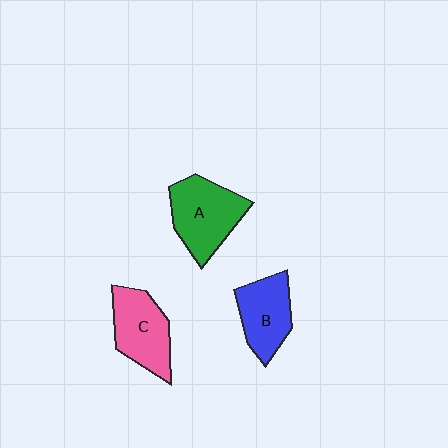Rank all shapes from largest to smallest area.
From largest to smallest: A (green), C (pink), B (blue).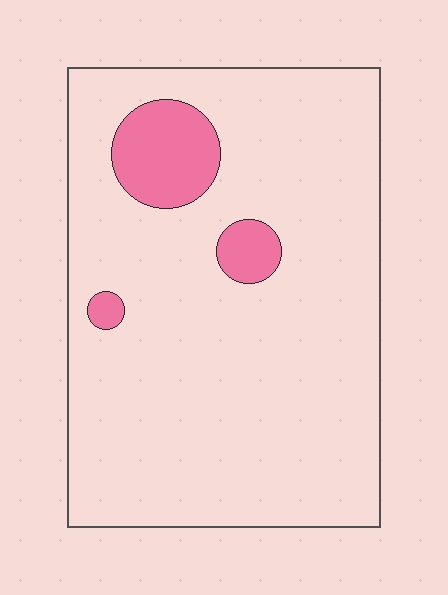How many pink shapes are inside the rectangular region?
3.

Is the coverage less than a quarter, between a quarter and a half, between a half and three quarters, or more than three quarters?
Less than a quarter.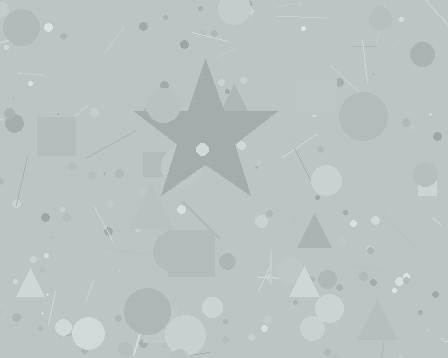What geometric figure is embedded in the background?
A star is embedded in the background.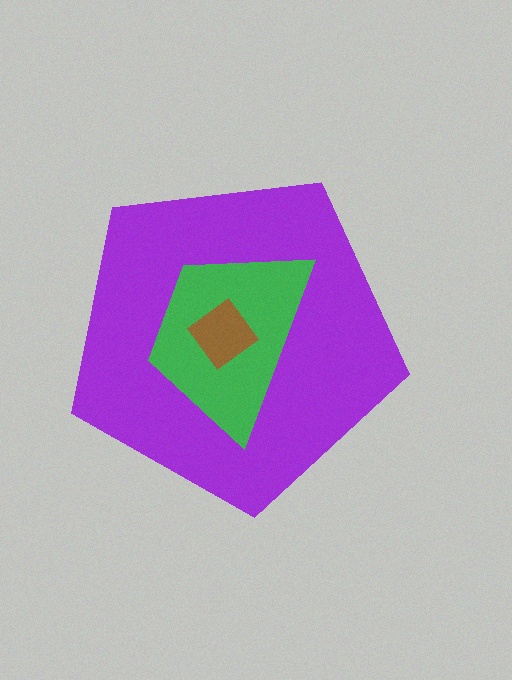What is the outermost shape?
The purple pentagon.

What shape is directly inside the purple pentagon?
The green trapezoid.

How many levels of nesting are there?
3.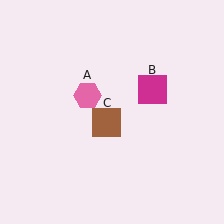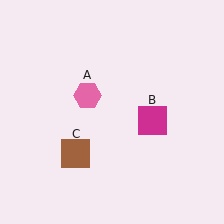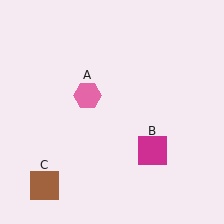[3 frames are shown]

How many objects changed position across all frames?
2 objects changed position: magenta square (object B), brown square (object C).